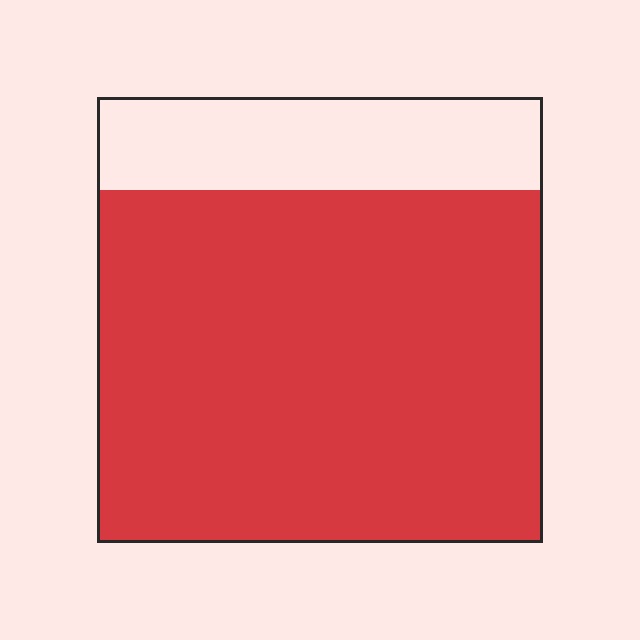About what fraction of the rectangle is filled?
About four fifths (4/5).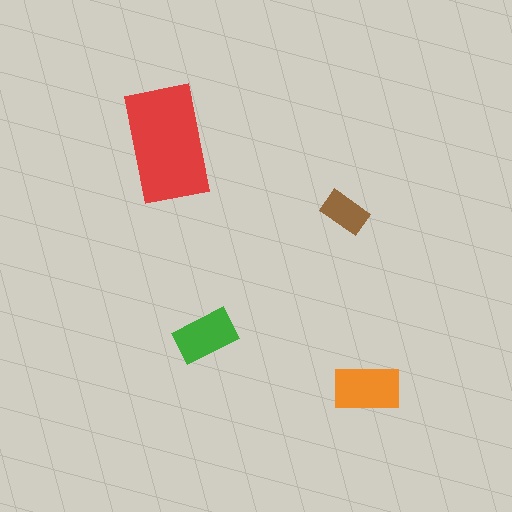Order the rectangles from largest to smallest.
the red one, the orange one, the green one, the brown one.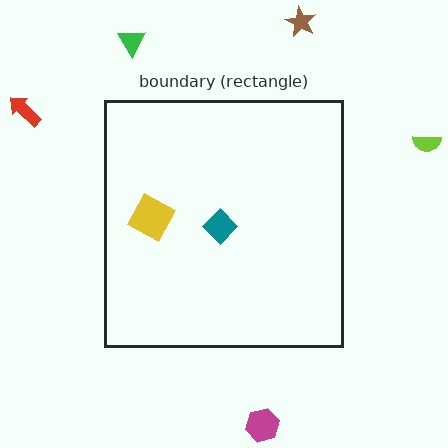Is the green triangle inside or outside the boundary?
Outside.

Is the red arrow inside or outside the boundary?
Outside.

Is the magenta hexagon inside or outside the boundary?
Outside.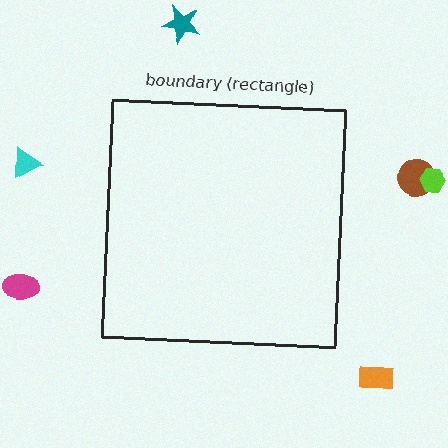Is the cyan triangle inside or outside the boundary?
Outside.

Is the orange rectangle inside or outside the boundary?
Outside.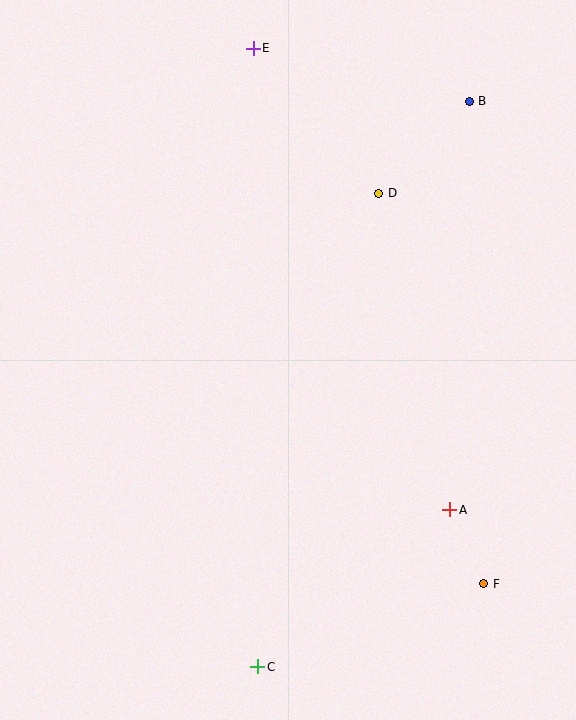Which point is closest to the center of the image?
Point D at (379, 193) is closest to the center.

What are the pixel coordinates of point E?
Point E is at (253, 48).